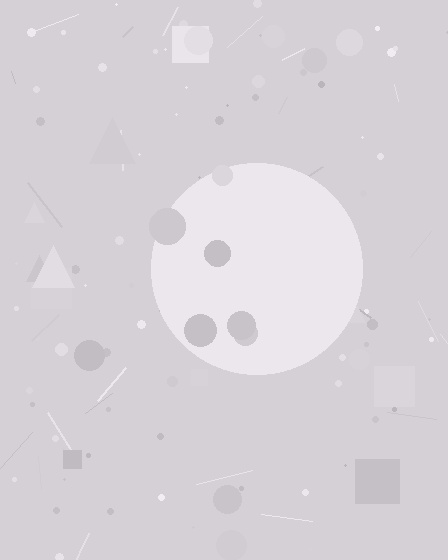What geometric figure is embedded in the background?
A circle is embedded in the background.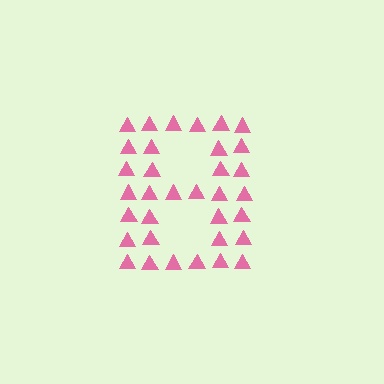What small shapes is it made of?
It is made of small triangles.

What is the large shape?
The large shape is the letter B.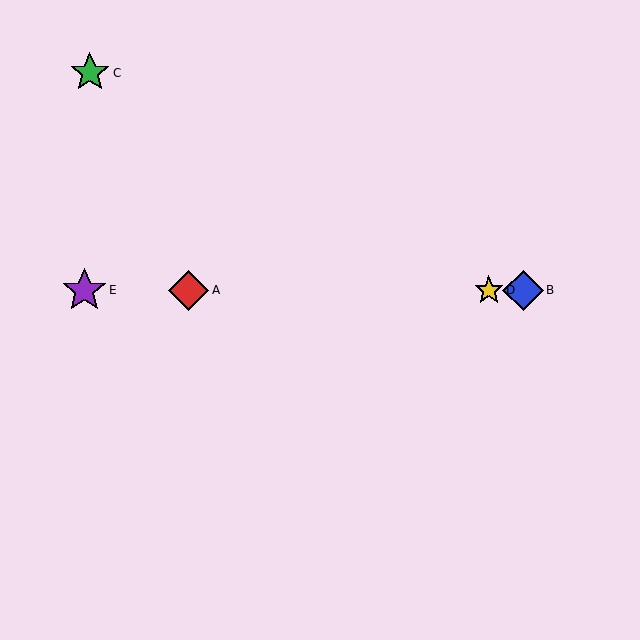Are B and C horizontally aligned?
No, B is at y≈290 and C is at y≈73.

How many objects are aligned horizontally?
4 objects (A, B, D, E) are aligned horizontally.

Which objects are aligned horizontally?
Objects A, B, D, E are aligned horizontally.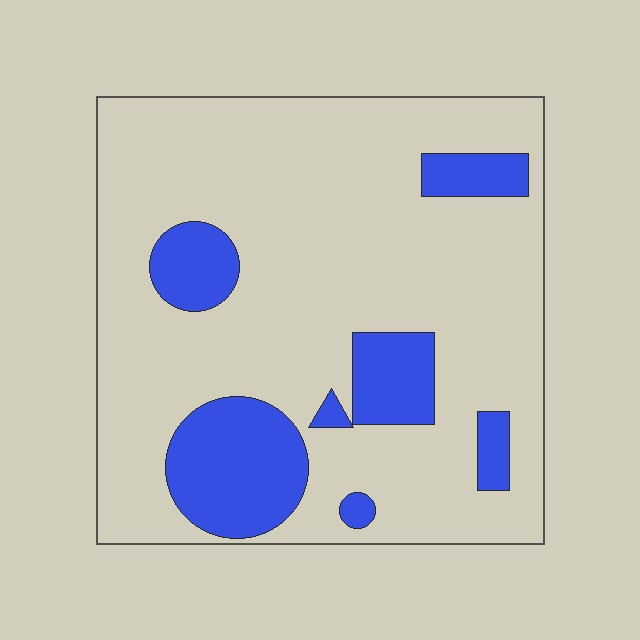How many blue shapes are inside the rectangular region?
7.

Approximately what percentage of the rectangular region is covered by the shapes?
Approximately 20%.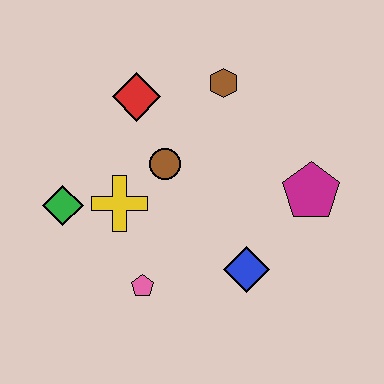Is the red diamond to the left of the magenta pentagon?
Yes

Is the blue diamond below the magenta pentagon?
Yes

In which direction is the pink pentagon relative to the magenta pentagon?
The pink pentagon is to the left of the magenta pentagon.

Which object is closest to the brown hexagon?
The red diamond is closest to the brown hexagon.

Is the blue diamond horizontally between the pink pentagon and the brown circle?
No